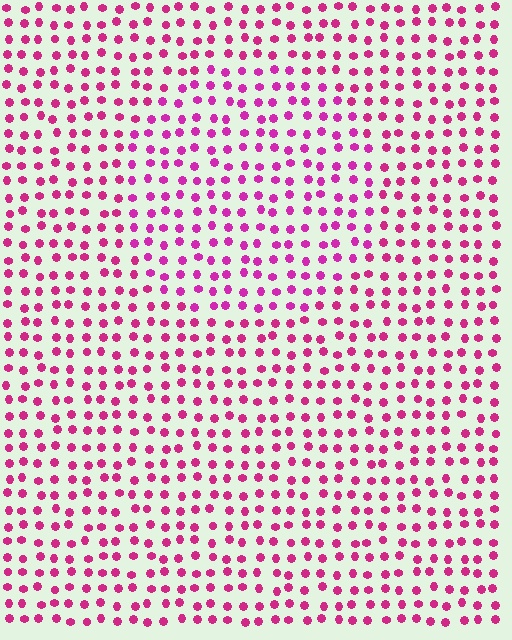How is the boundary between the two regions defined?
The boundary is defined purely by a slight shift in hue (about 15 degrees). Spacing, size, and orientation are identical on both sides.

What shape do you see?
I see a circle.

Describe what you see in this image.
The image is filled with small magenta elements in a uniform arrangement. A circle-shaped region is visible where the elements are tinted to a slightly different hue, forming a subtle color boundary.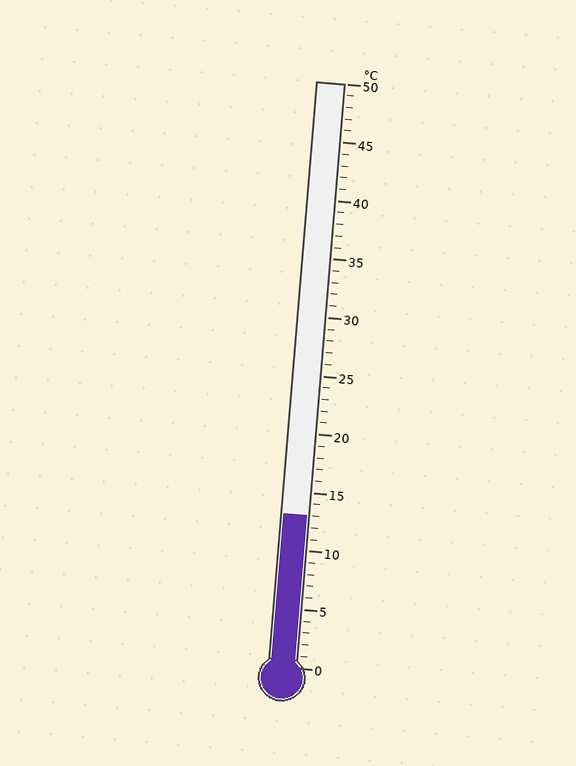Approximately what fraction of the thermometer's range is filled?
The thermometer is filled to approximately 25% of its range.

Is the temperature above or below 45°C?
The temperature is below 45°C.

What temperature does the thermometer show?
The thermometer shows approximately 13°C.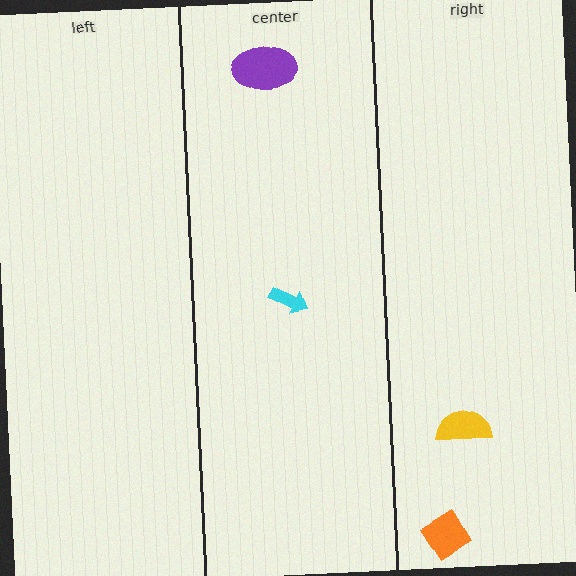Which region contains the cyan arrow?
The center region.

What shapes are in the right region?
The orange diamond, the yellow semicircle.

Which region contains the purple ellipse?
The center region.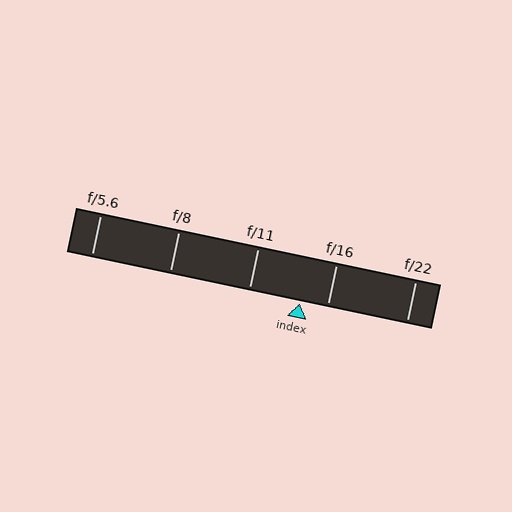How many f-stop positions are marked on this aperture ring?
There are 5 f-stop positions marked.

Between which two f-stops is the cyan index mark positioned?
The index mark is between f/11 and f/16.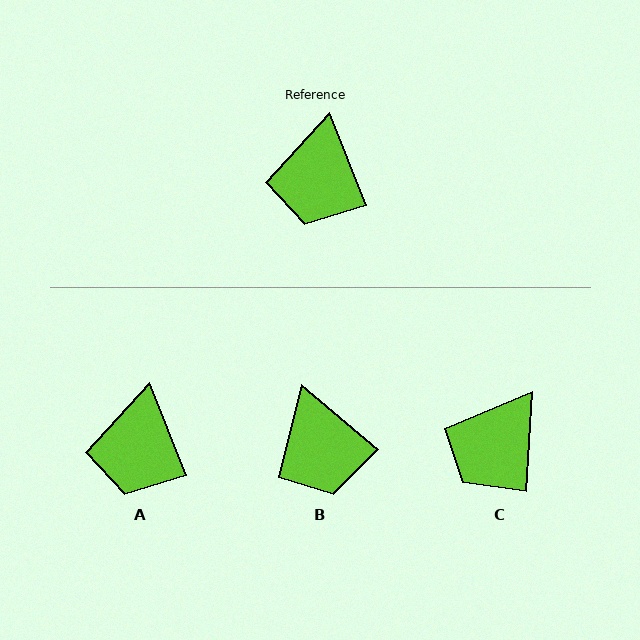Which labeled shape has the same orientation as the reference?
A.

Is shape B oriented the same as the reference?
No, it is off by about 28 degrees.